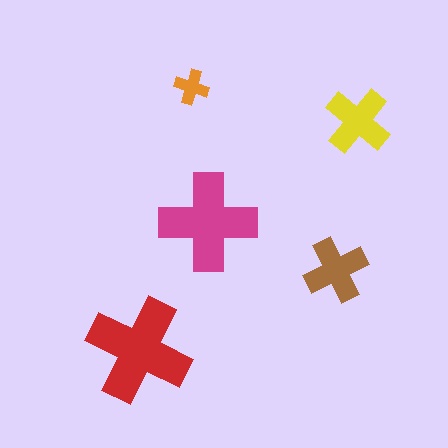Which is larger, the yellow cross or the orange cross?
The yellow one.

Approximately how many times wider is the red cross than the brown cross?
About 1.5 times wider.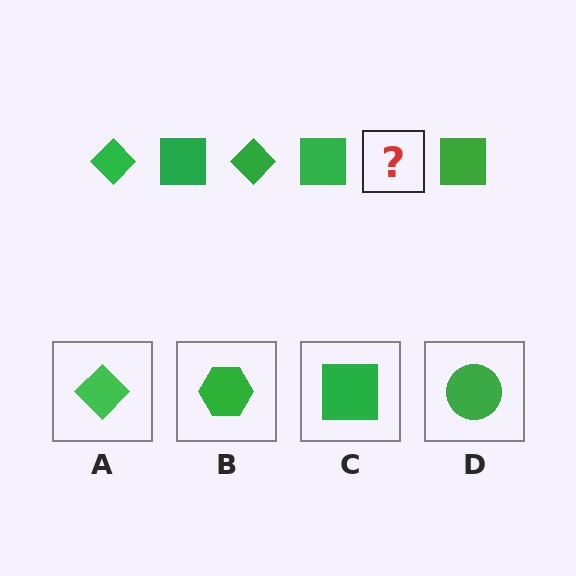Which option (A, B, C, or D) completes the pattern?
A.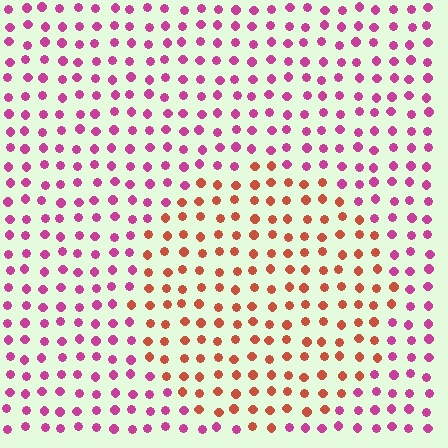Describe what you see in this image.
The image is filled with small magenta elements in a uniform arrangement. A circle-shaped region is visible where the elements are tinted to a slightly different hue, forming a subtle color boundary.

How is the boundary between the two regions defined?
The boundary is defined purely by a slight shift in hue (about 49 degrees). Spacing, size, and orientation are identical on both sides.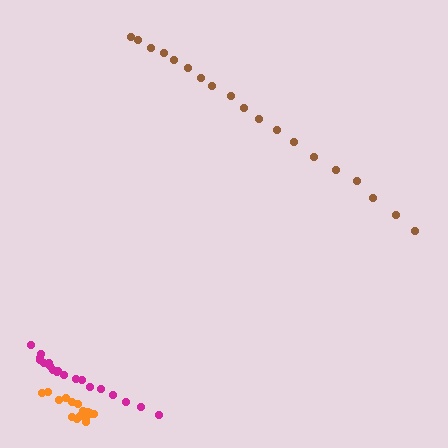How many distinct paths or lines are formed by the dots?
There are 3 distinct paths.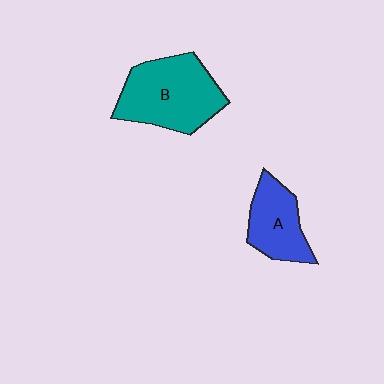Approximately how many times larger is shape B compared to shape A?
Approximately 1.6 times.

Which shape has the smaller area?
Shape A (blue).